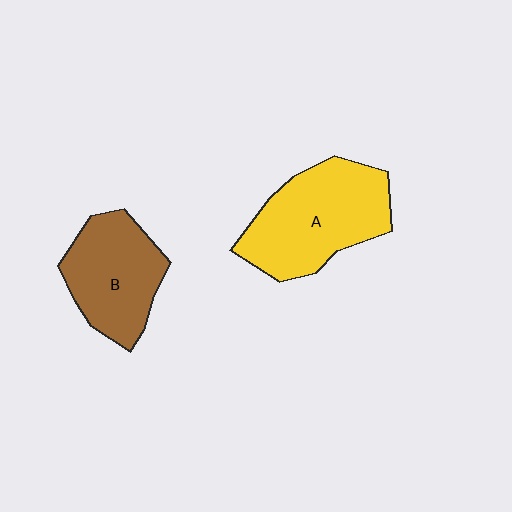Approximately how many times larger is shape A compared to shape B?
Approximately 1.3 times.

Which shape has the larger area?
Shape A (yellow).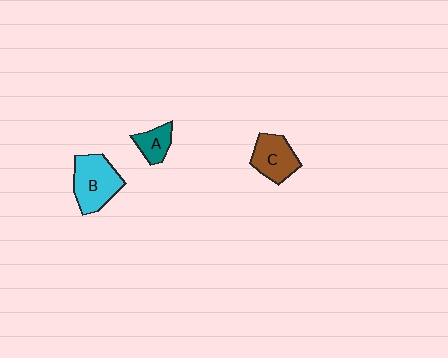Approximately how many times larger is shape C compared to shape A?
Approximately 1.6 times.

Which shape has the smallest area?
Shape A (teal).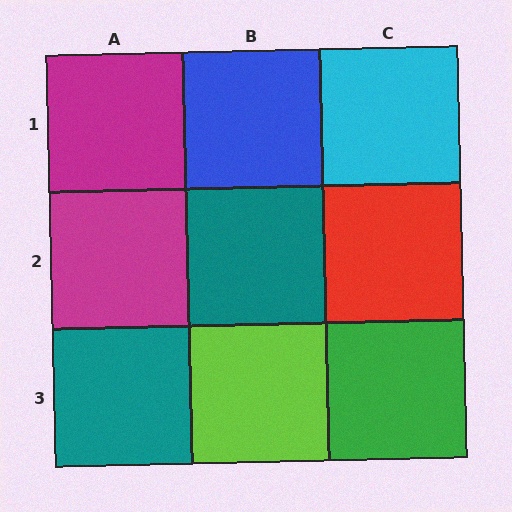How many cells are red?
1 cell is red.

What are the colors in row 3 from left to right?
Teal, lime, green.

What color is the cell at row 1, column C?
Cyan.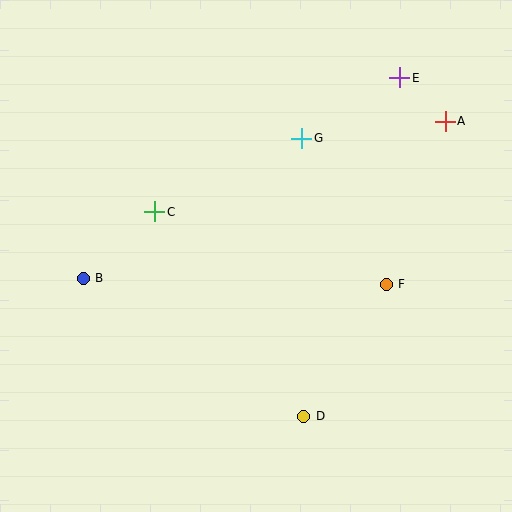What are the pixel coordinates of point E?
Point E is at (400, 78).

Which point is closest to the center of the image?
Point C at (155, 212) is closest to the center.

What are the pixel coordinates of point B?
Point B is at (83, 278).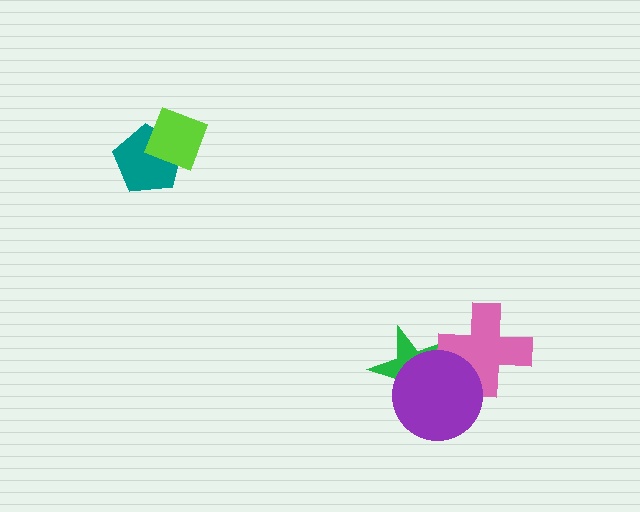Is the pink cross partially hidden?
Yes, it is partially covered by another shape.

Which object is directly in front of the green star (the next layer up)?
The pink cross is directly in front of the green star.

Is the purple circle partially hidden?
No, no other shape covers it.